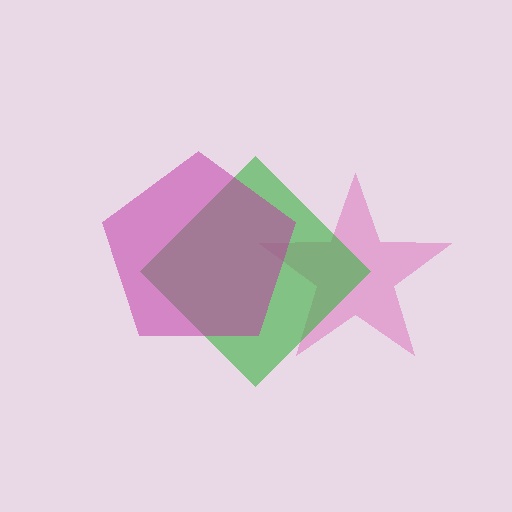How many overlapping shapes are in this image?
There are 3 overlapping shapes in the image.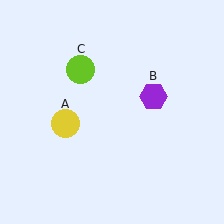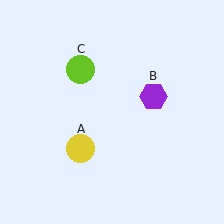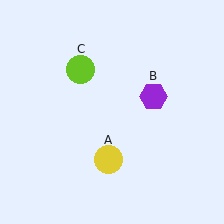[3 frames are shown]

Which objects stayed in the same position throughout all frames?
Purple hexagon (object B) and lime circle (object C) remained stationary.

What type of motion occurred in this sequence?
The yellow circle (object A) rotated counterclockwise around the center of the scene.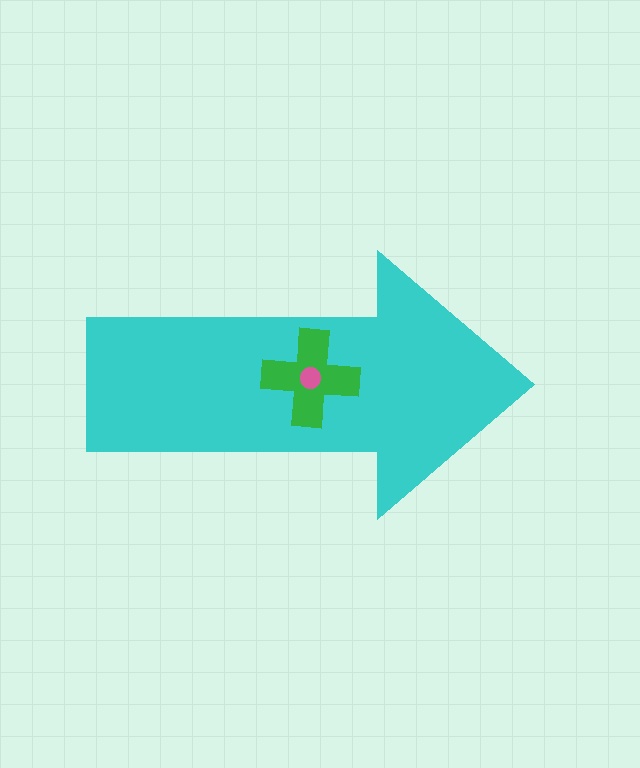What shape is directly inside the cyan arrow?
The green cross.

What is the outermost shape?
The cyan arrow.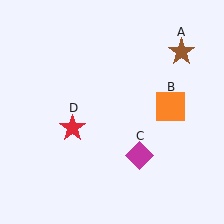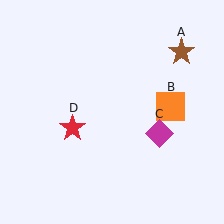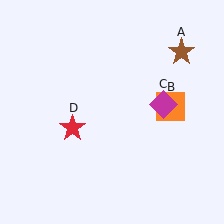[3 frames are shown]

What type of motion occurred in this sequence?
The magenta diamond (object C) rotated counterclockwise around the center of the scene.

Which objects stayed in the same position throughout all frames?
Brown star (object A) and orange square (object B) and red star (object D) remained stationary.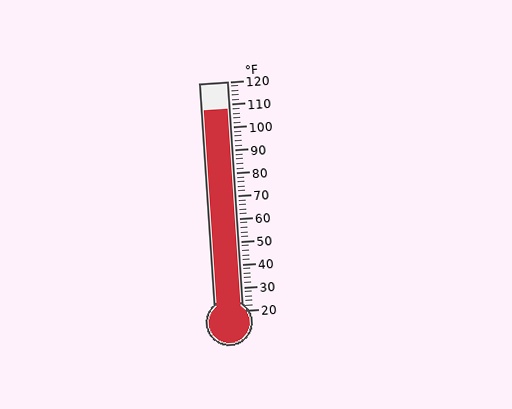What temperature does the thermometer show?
The thermometer shows approximately 108°F.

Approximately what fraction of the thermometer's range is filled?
The thermometer is filled to approximately 90% of its range.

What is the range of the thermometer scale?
The thermometer scale ranges from 20°F to 120°F.